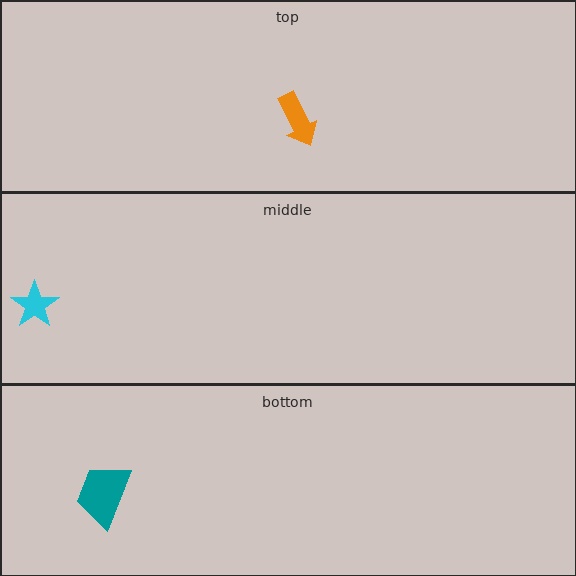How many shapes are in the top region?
1.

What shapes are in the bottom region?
The teal trapezoid.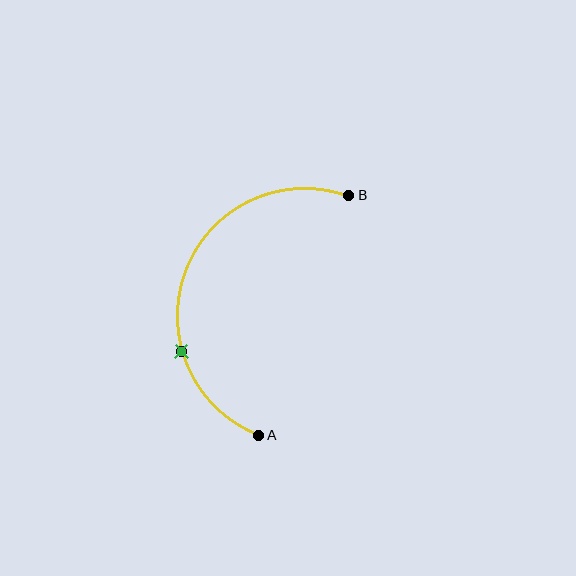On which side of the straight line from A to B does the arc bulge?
The arc bulges to the left of the straight line connecting A and B.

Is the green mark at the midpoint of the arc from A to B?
No. The green mark lies on the arc but is closer to endpoint A. The arc midpoint would be at the point on the curve equidistant along the arc from both A and B.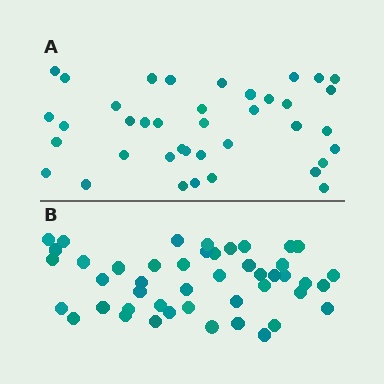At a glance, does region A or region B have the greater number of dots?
Region B (the bottom region) has more dots.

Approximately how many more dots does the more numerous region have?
Region B has roughly 8 or so more dots than region A.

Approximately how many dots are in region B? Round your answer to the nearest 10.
About 50 dots. (The exact count is 46, which rounds to 50.)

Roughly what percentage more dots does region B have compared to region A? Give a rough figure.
About 20% more.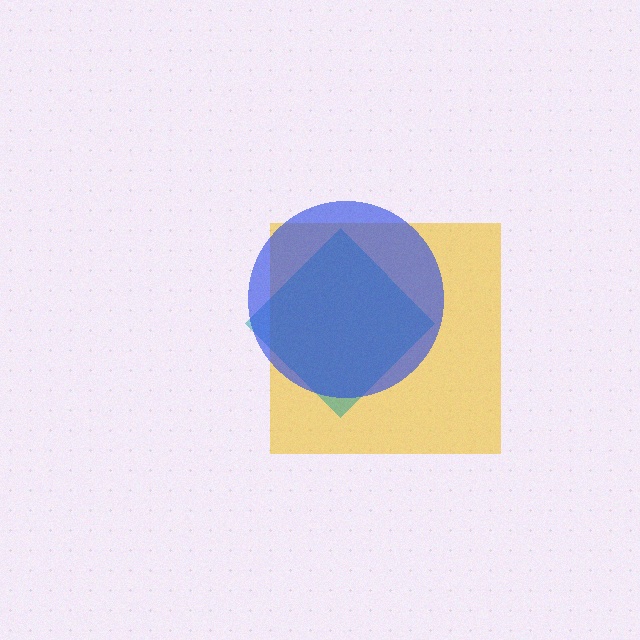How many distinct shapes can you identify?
There are 3 distinct shapes: a yellow square, a teal diamond, a blue circle.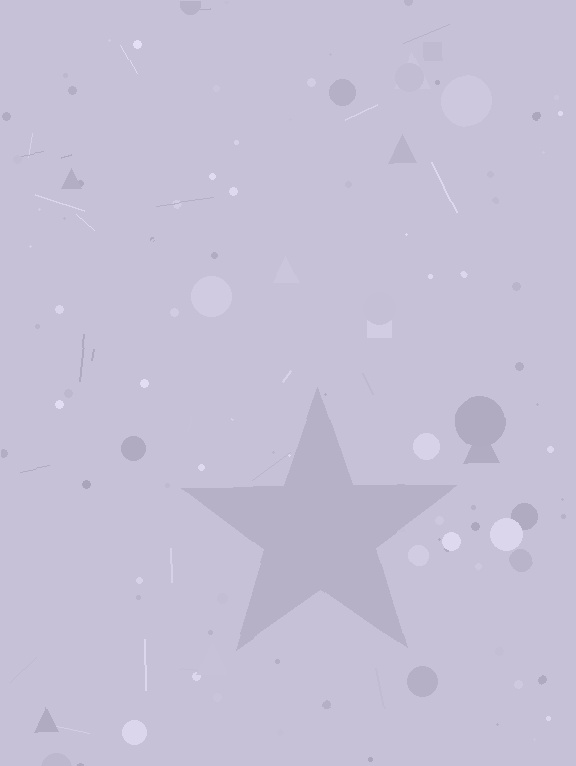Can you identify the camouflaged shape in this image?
The camouflaged shape is a star.